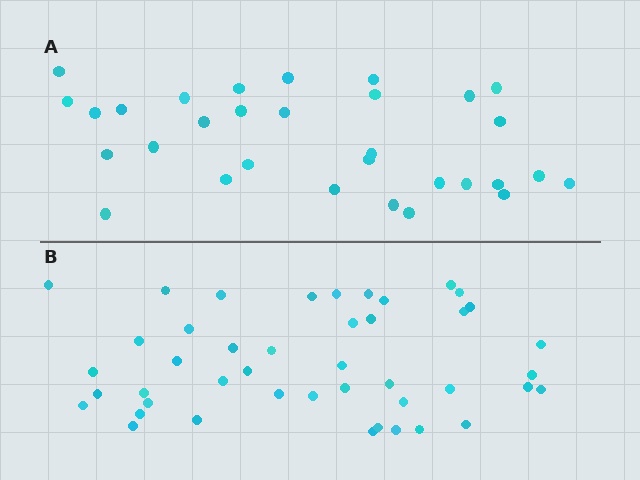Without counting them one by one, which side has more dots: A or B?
Region B (the bottom region) has more dots.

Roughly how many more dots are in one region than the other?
Region B has approximately 15 more dots than region A.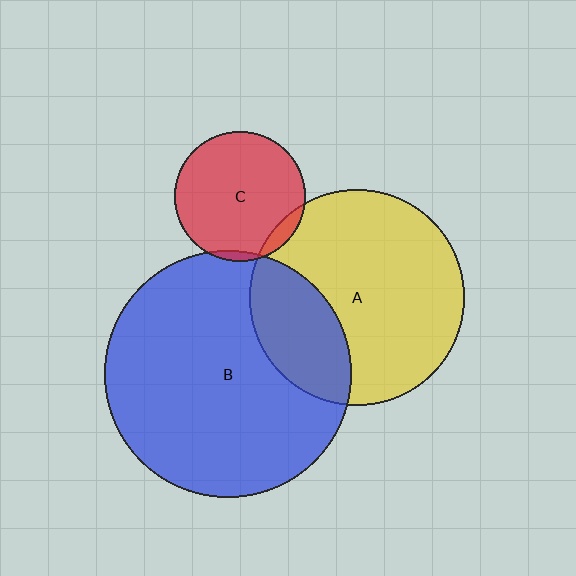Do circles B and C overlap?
Yes.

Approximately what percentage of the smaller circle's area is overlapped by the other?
Approximately 5%.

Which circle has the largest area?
Circle B (blue).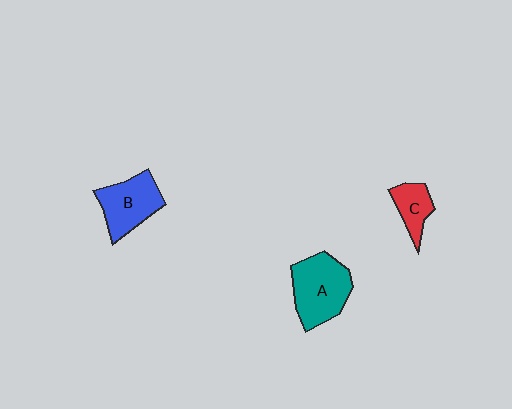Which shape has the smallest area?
Shape C (red).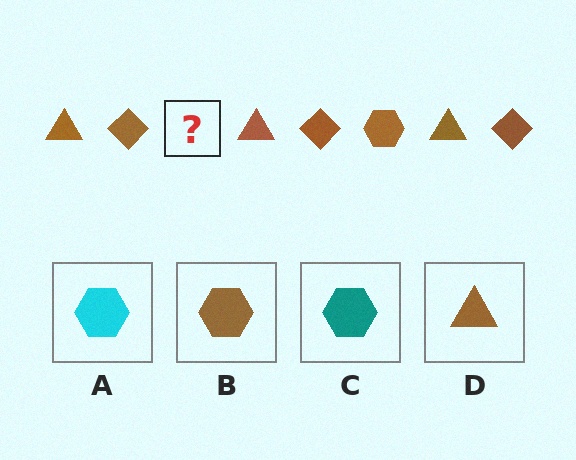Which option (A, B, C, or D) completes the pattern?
B.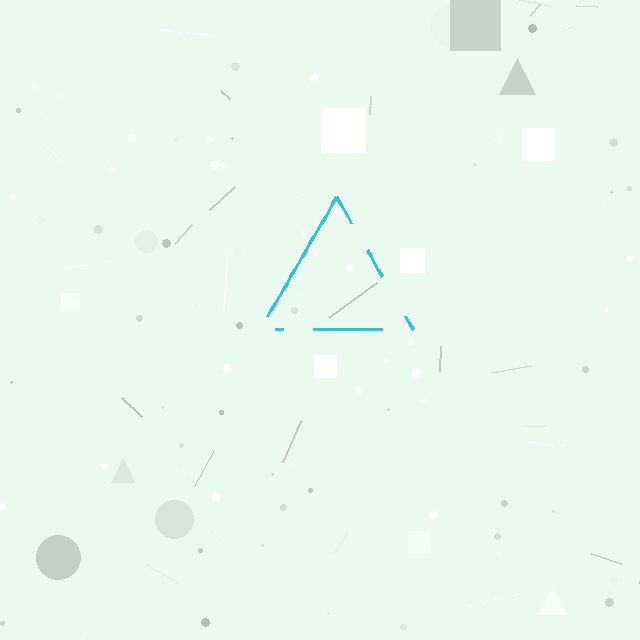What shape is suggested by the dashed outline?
The dashed outline suggests a triangle.